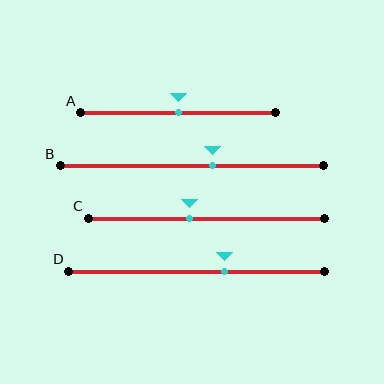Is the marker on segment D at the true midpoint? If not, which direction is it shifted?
No, the marker on segment D is shifted to the right by about 11% of the segment length.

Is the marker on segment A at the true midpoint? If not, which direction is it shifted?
Yes, the marker on segment A is at the true midpoint.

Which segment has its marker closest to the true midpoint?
Segment A has its marker closest to the true midpoint.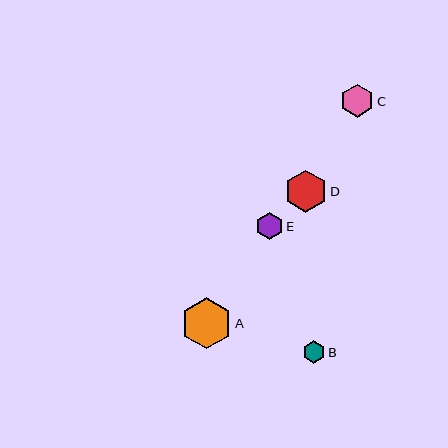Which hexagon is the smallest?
Hexagon B is the smallest with a size of approximately 23 pixels.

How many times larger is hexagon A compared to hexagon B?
Hexagon A is approximately 2.2 times the size of hexagon B.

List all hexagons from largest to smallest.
From largest to smallest: A, D, C, E, B.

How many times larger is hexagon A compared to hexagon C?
Hexagon A is approximately 1.6 times the size of hexagon C.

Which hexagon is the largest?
Hexagon A is the largest with a size of approximately 51 pixels.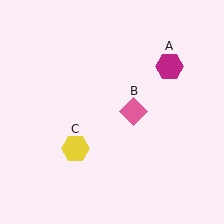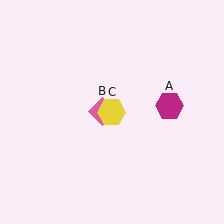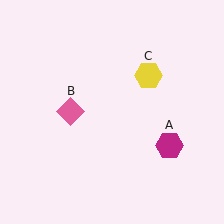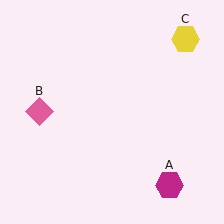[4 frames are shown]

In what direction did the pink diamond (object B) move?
The pink diamond (object B) moved left.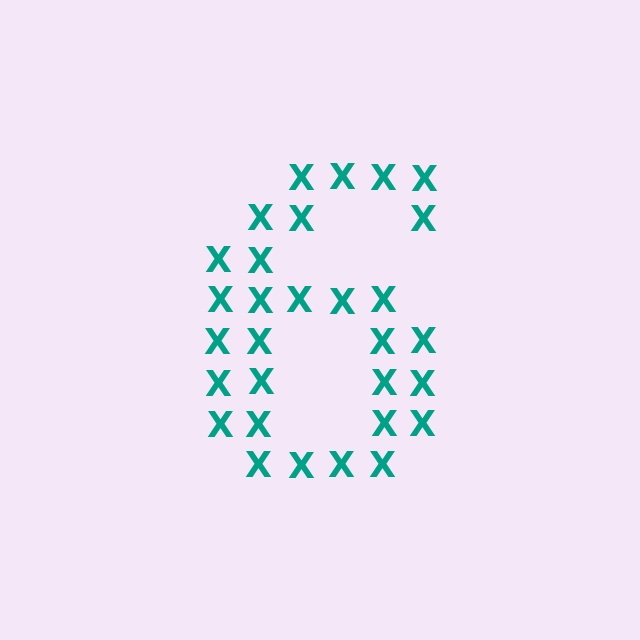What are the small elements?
The small elements are letter X's.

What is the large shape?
The large shape is the digit 6.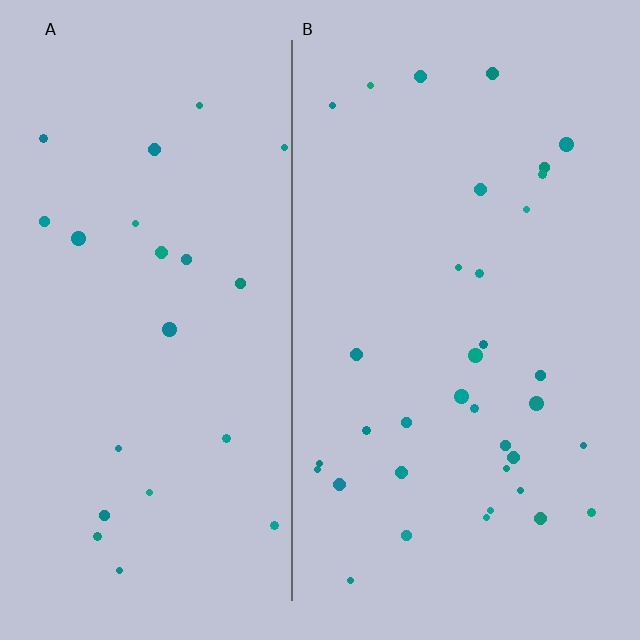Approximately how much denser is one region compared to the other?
Approximately 1.6× — region B over region A.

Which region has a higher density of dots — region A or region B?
B (the right).